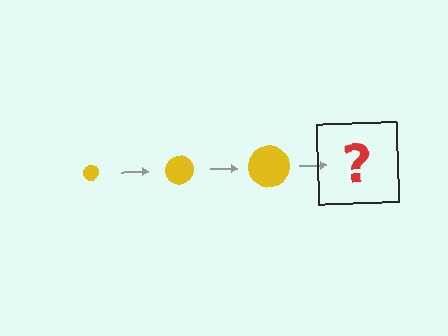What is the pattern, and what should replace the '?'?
The pattern is that the circle gets progressively larger each step. The '?' should be a yellow circle, larger than the previous one.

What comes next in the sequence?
The next element should be a yellow circle, larger than the previous one.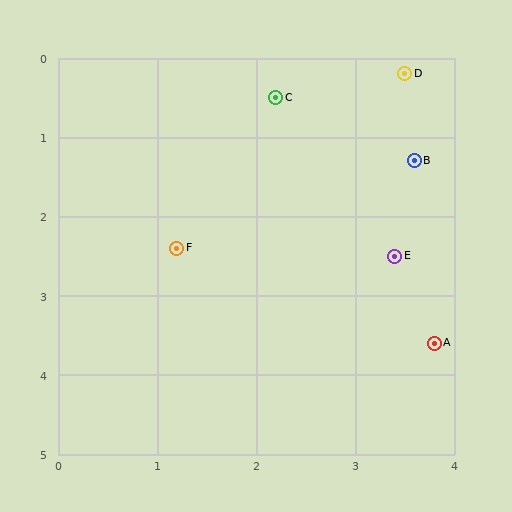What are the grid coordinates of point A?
Point A is at approximately (3.8, 3.6).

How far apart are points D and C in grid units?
Points D and C are about 1.3 grid units apart.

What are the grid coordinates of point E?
Point E is at approximately (3.4, 2.5).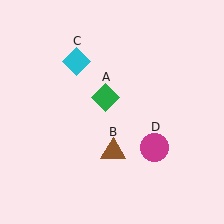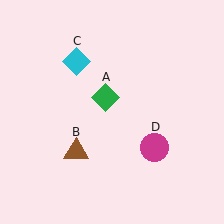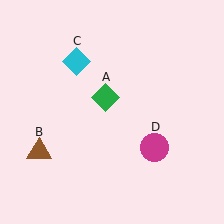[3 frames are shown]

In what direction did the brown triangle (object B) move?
The brown triangle (object B) moved left.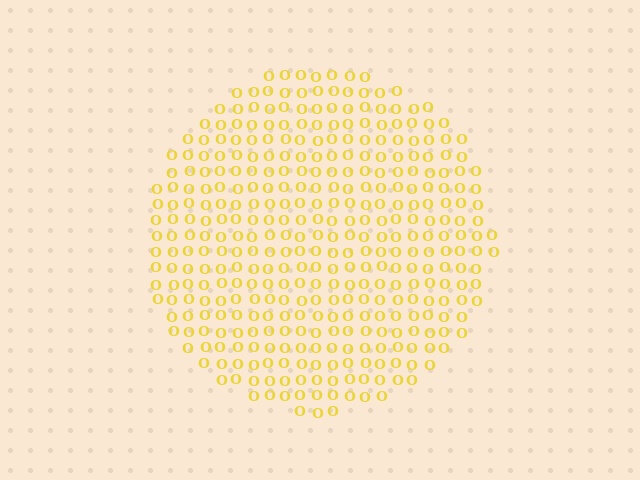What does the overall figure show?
The overall figure shows a circle.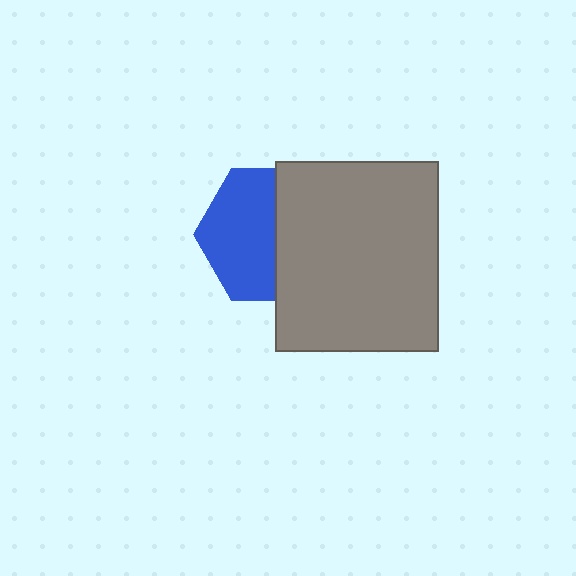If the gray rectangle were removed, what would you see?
You would see the complete blue hexagon.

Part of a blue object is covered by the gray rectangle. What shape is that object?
It is a hexagon.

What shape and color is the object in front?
The object in front is a gray rectangle.